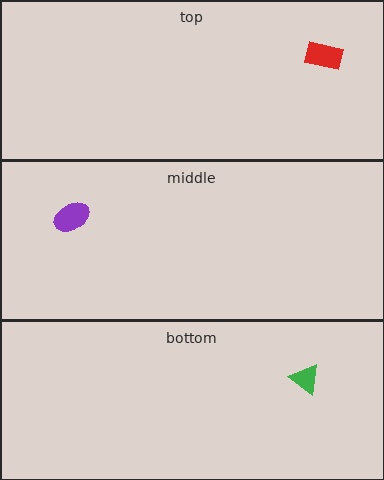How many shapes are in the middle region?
1.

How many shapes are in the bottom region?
1.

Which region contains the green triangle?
The bottom region.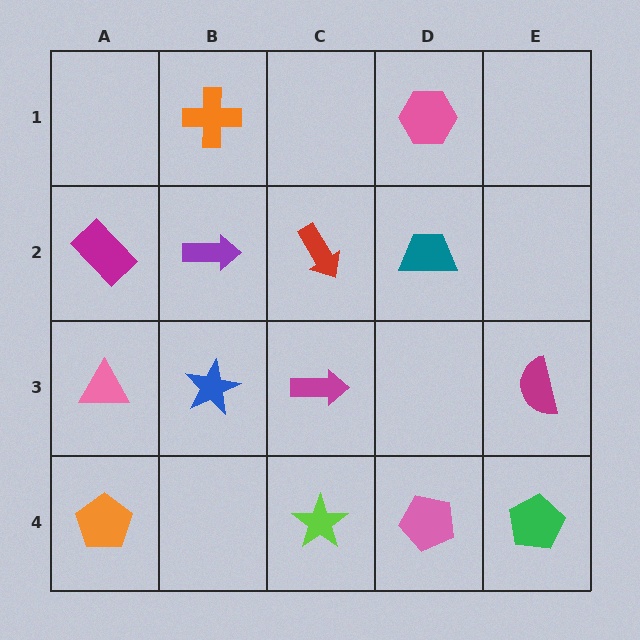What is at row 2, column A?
A magenta rectangle.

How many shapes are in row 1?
2 shapes.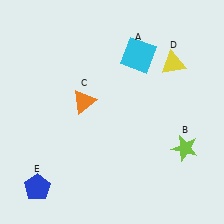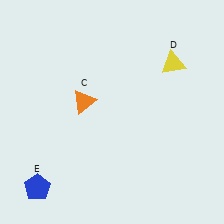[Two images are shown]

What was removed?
The cyan square (A), the lime star (B) were removed in Image 2.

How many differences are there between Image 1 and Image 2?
There are 2 differences between the two images.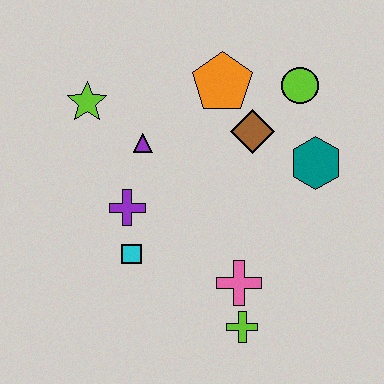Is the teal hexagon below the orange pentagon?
Yes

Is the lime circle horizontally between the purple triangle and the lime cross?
No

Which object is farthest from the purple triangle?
The lime cross is farthest from the purple triangle.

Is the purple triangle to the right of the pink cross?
No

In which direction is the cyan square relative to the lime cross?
The cyan square is to the left of the lime cross.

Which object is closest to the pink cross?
The lime cross is closest to the pink cross.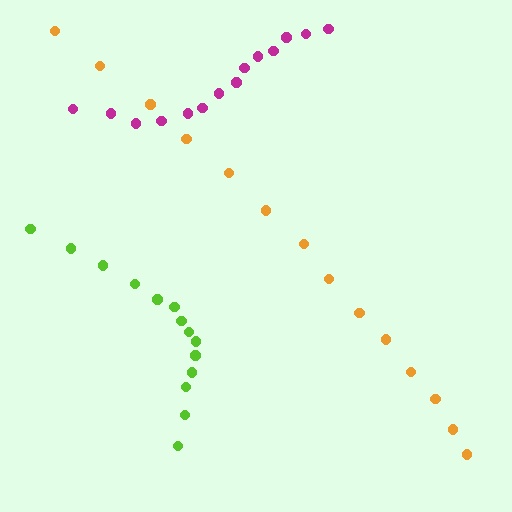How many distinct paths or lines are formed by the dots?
There are 3 distinct paths.